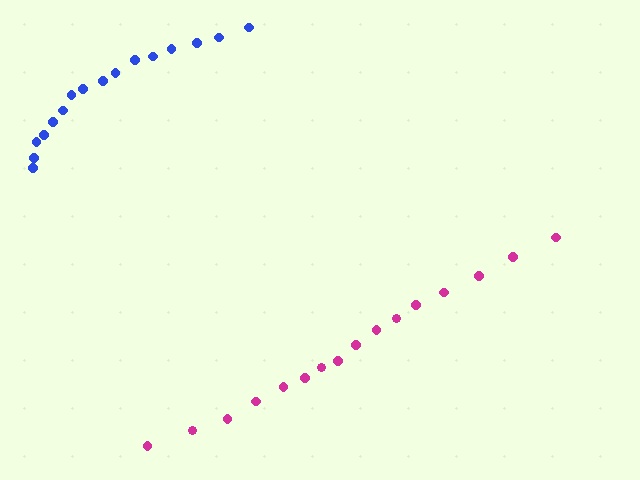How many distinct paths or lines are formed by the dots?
There are 2 distinct paths.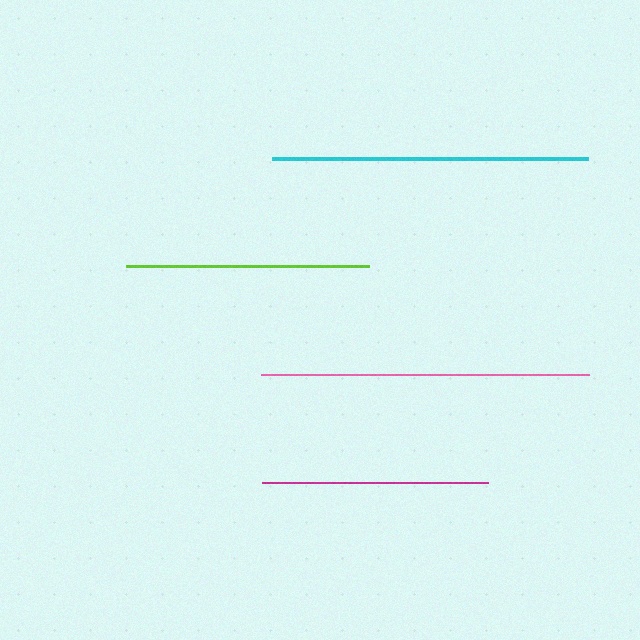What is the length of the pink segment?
The pink segment is approximately 328 pixels long.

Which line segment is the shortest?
The magenta line is the shortest at approximately 227 pixels.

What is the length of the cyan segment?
The cyan segment is approximately 316 pixels long.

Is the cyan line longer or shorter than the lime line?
The cyan line is longer than the lime line.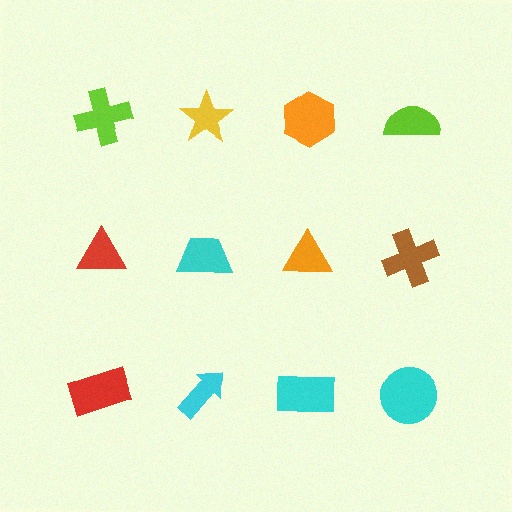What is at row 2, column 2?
A cyan trapezoid.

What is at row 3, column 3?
A cyan rectangle.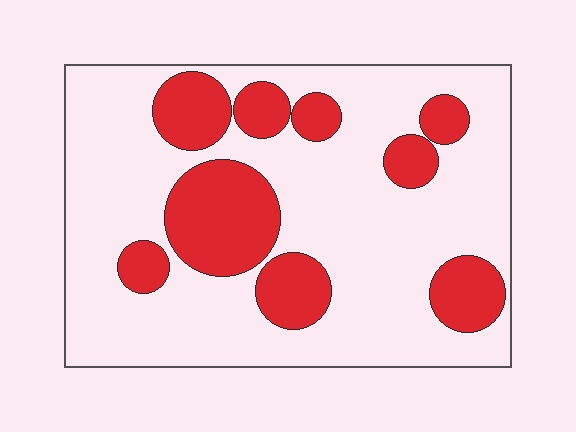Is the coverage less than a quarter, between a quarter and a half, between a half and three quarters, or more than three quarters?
Between a quarter and a half.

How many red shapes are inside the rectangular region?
9.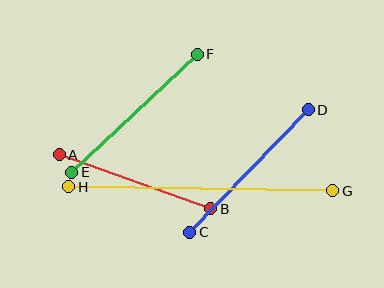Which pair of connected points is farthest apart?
Points G and H are farthest apart.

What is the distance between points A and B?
The distance is approximately 161 pixels.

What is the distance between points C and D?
The distance is approximately 171 pixels.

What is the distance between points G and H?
The distance is approximately 264 pixels.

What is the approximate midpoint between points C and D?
The midpoint is at approximately (249, 171) pixels.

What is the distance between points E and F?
The distance is approximately 173 pixels.